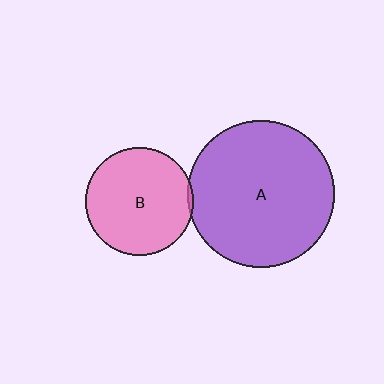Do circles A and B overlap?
Yes.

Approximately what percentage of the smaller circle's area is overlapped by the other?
Approximately 5%.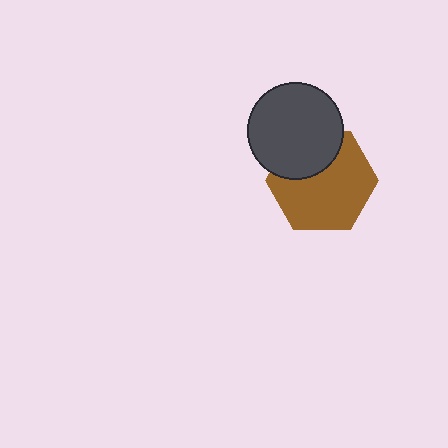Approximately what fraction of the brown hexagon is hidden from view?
Roughly 30% of the brown hexagon is hidden behind the dark gray circle.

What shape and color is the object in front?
The object in front is a dark gray circle.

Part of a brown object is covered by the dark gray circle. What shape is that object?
It is a hexagon.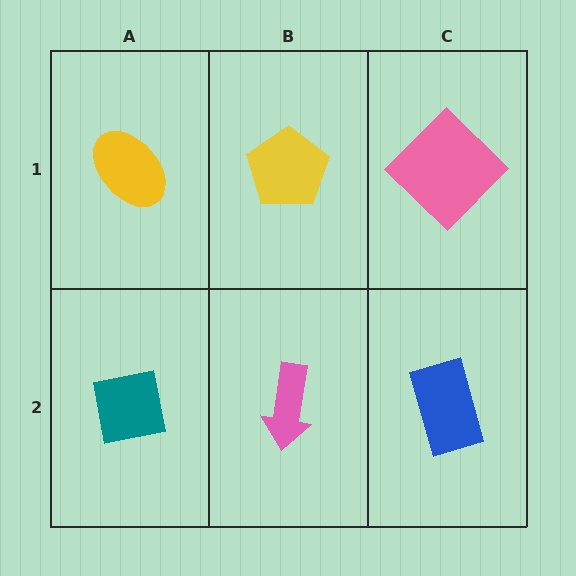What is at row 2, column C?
A blue rectangle.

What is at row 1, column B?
A yellow pentagon.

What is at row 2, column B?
A pink arrow.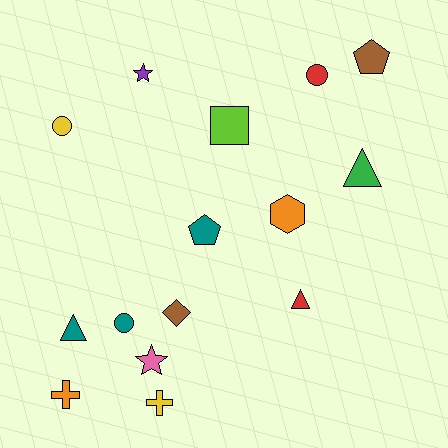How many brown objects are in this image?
There are 2 brown objects.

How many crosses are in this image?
There are 2 crosses.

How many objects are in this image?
There are 15 objects.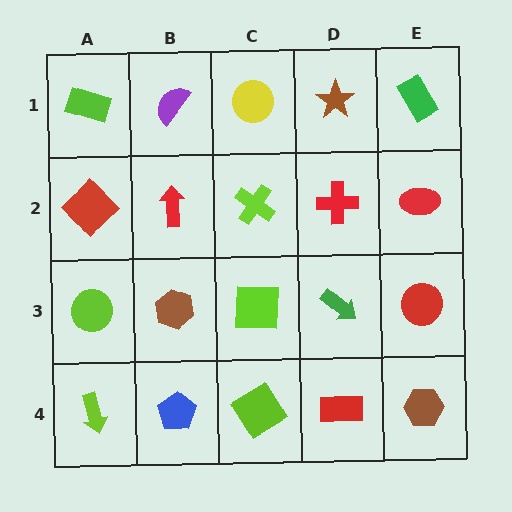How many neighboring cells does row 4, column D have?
3.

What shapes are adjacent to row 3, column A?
A red diamond (row 2, column A), a lime arrow (row 4, column A), a brown hexagon (row 3, column B).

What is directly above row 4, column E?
A red circle.